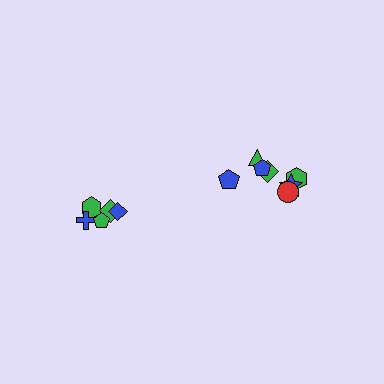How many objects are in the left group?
There are 5 objects.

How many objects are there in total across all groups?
There are 12 objects.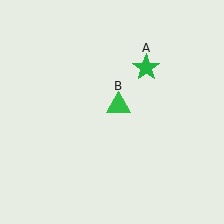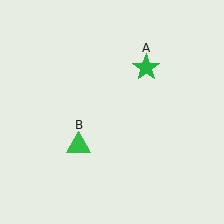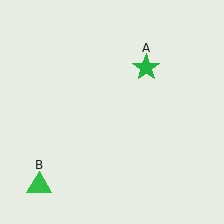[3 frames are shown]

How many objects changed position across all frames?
1 object changed position: green triangle (object B).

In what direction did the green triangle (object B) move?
The green triangle (object B) moved down and to the left.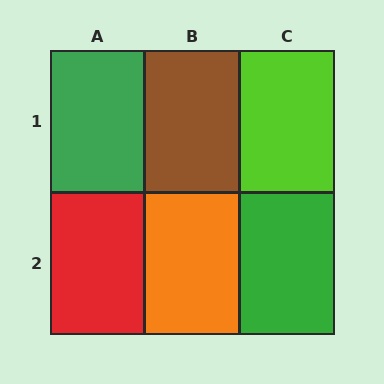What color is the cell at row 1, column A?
Green.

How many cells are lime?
1 cell is lime.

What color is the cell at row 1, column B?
Brown.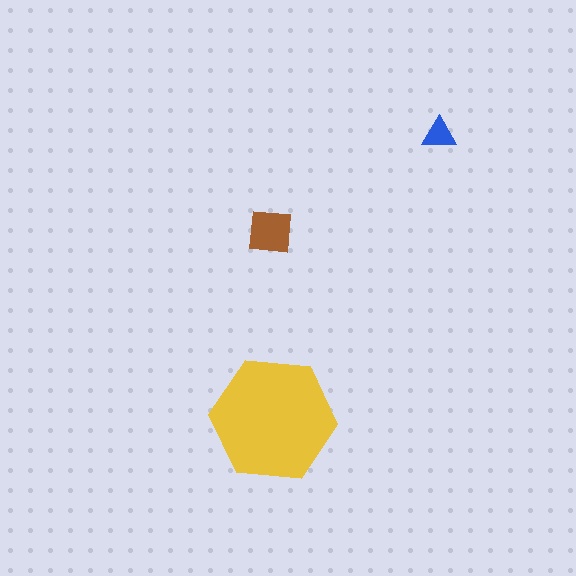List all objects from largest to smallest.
The yellow hexagon, the brown square, the blue triangle.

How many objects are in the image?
There are 3 objects in the image.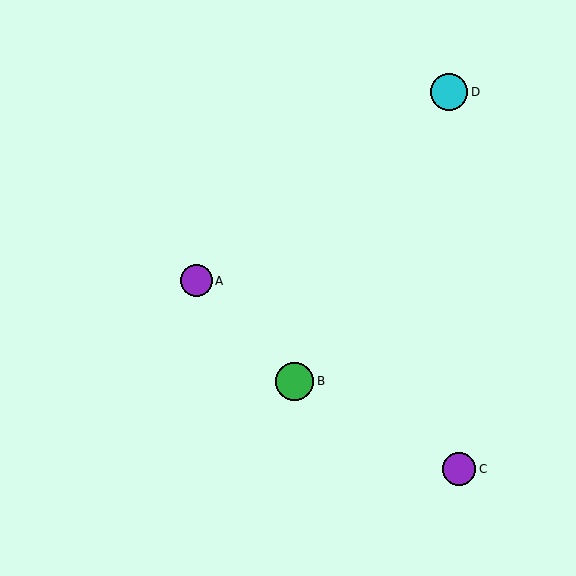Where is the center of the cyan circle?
The center of the cyan circle is at (449, 92).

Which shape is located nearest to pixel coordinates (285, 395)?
The green circle (labeled B) at (294, 381) is nearest to that location.